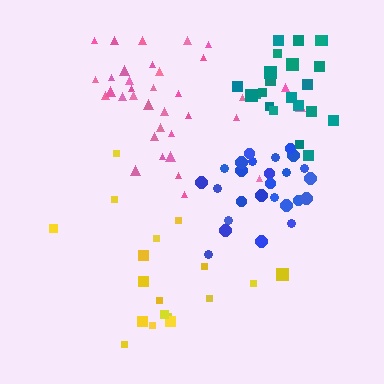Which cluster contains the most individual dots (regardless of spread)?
Pink (35).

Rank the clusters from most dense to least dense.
teal, blue, pink, yellow.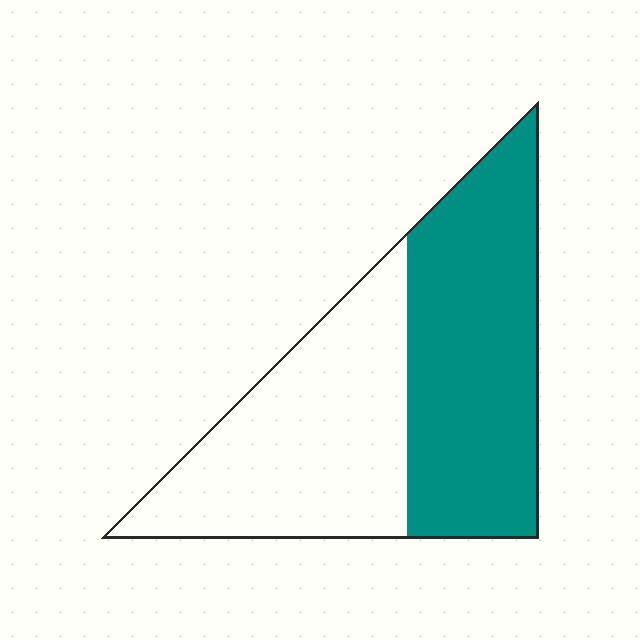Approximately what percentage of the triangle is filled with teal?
Approximately 50%.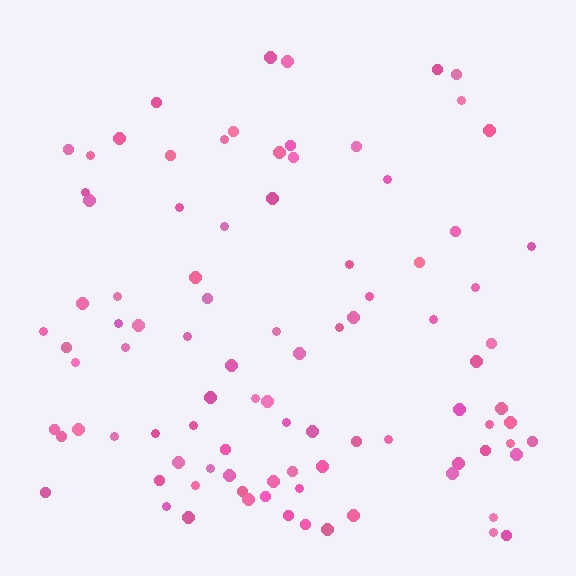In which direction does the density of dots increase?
From top to bottom, with the bottom side densest.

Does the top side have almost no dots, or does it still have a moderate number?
Still a moderate number, just noticeably fewer than the bottom.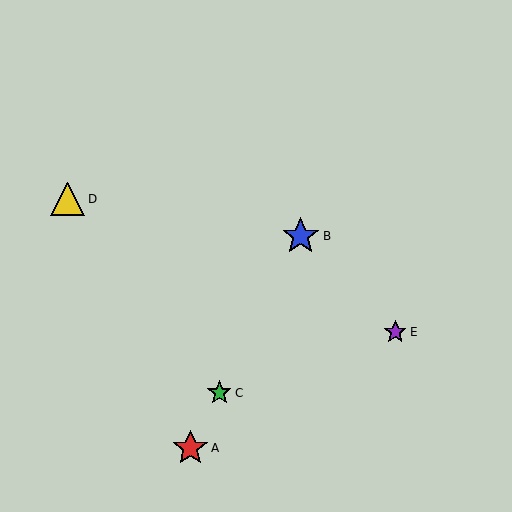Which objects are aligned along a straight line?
Objects A, B, C are aligned along a straight line.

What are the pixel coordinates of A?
Object A is at (190, 448).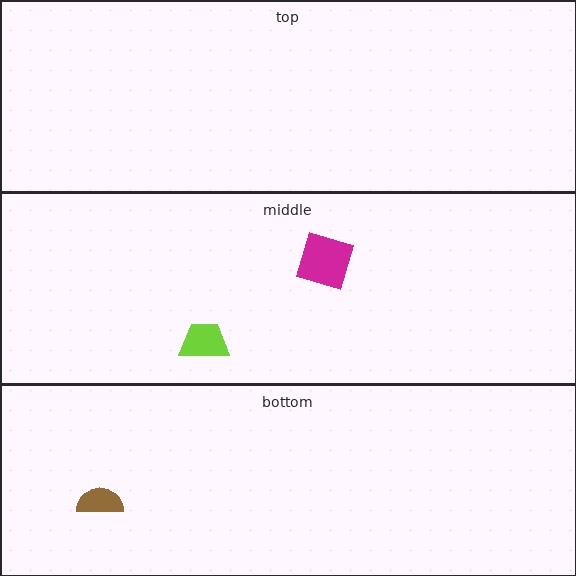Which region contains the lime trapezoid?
The middle region.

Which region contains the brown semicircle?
The bottom region.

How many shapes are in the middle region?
2.